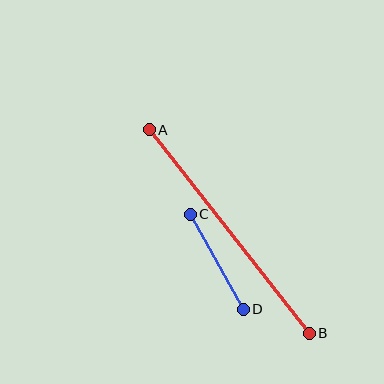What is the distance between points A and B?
The distance is approximately 259 pixels.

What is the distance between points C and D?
The distance is approximately 109 pixels.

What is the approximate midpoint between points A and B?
The midpoint is at approximately (229, 232) pixels.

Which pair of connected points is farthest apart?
Points A and B are farthest apart.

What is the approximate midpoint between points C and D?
The midpoint is at approximately (217, 262) pixels.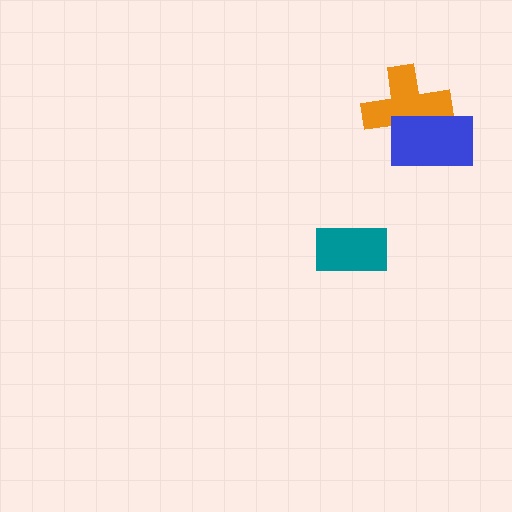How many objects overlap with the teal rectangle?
0 objects overlap with the teal rectangle.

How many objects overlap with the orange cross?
1 object overlaps with the orange cross.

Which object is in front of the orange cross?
The blue rectangle is in front of the orange cross.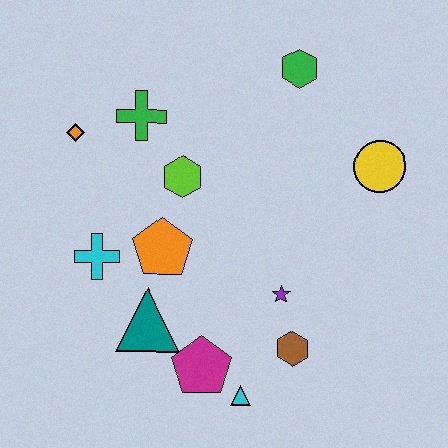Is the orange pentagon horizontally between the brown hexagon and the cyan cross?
Yes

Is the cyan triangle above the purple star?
No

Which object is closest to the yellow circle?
The green hexagon is closest to the yellow circle.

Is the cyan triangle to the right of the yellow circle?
No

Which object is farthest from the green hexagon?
The cyan triangle is farthest from the green hexagon.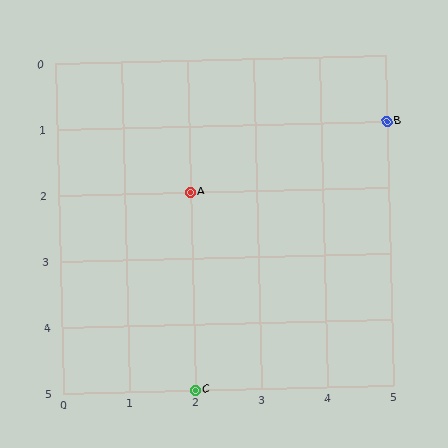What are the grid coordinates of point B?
Point B is at grid coordinates (5, 1).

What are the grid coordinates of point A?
Point A is at grid coordinates (2, 2).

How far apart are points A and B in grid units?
Points A and B are 3 columns and 1 row apart (about 3.2 grid units diagonally).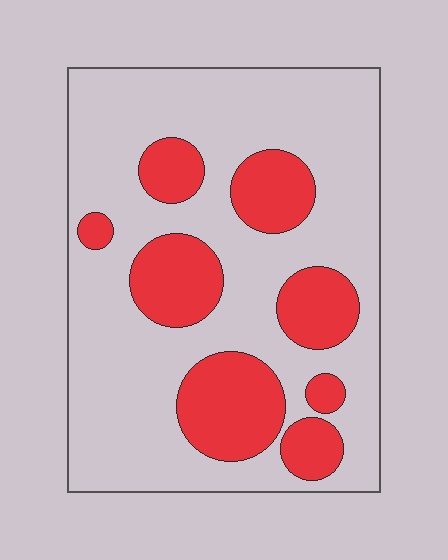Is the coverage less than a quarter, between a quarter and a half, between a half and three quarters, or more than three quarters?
Between a quarter and a half.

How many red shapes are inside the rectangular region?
8.